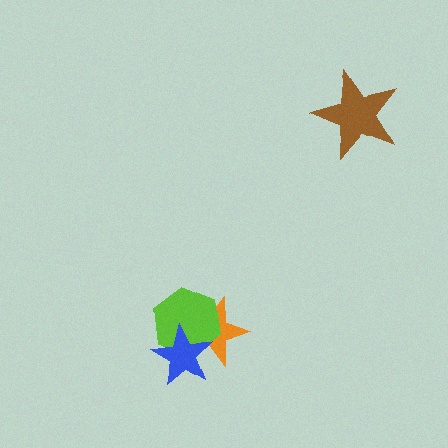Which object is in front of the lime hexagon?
The blue star is in front of the lime hexagon.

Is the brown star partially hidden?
No, no other shape covers it.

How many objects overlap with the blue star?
2 objects overlap with the blue star.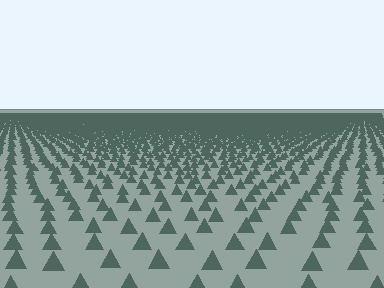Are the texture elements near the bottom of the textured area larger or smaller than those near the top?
Larger. Near the bottom, elements are closer to the viewer and appear at a bigger on-screen size.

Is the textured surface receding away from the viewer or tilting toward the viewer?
The surface is receding away from the viewer. Texture elements get smaller and denser toward the top.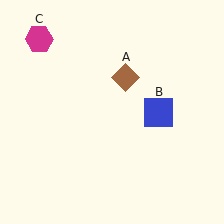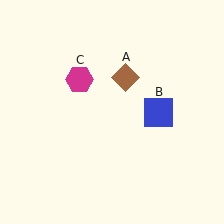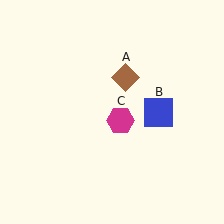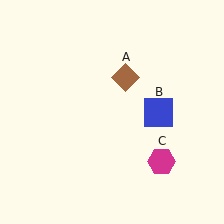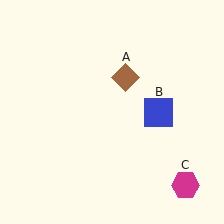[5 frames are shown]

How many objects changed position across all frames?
1 object changed position: magenta hexagon (object C).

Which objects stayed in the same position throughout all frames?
Brown diamond (object A) and blue square (object B) remained stationary.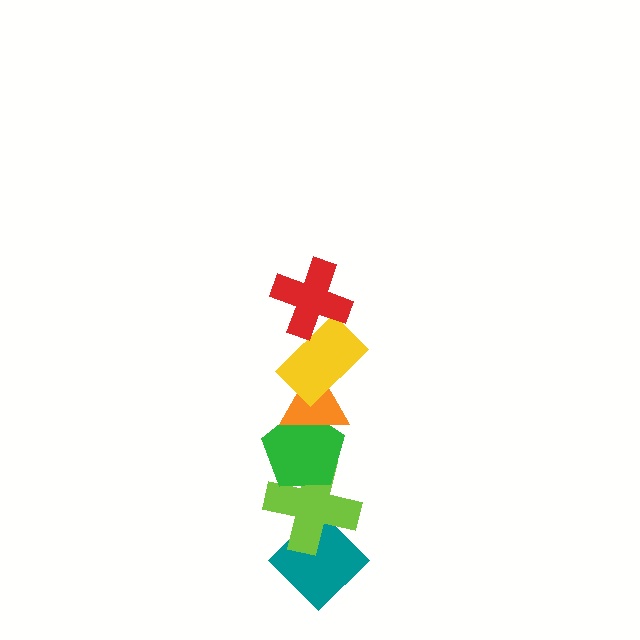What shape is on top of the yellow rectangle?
The red cross is on top of the yellow rectangle.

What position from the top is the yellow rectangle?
The yellow rectangle is 2nd from the top.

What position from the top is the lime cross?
The lime cross is 5th from the top.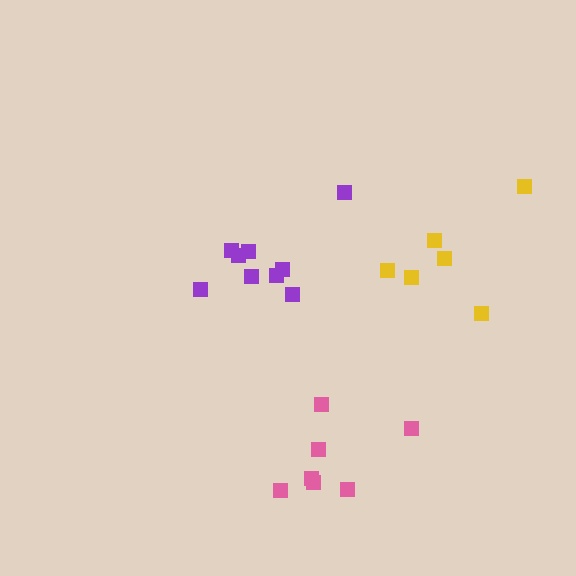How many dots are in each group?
Group 1: 9 dots, Group 2: 7 dots, Group 3: 6 dots (22 total).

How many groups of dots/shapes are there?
There are 3 groups.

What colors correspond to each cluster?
The clusters are colored: purple, pink, yellow.